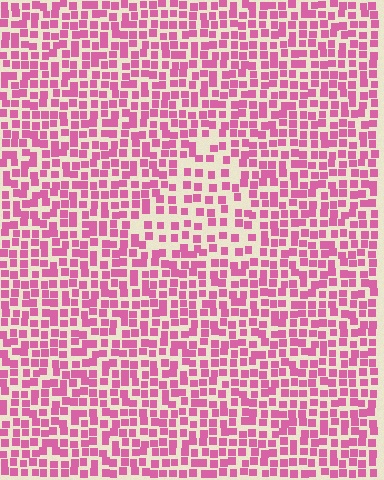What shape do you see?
I see a triangle.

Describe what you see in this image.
The image contains small pink elements arranged at two different densities. A triangle-shaped region is visible where the elements are less densely packed than the surrounding area.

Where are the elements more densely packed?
The elements are more densely packed outside the triangle boundary.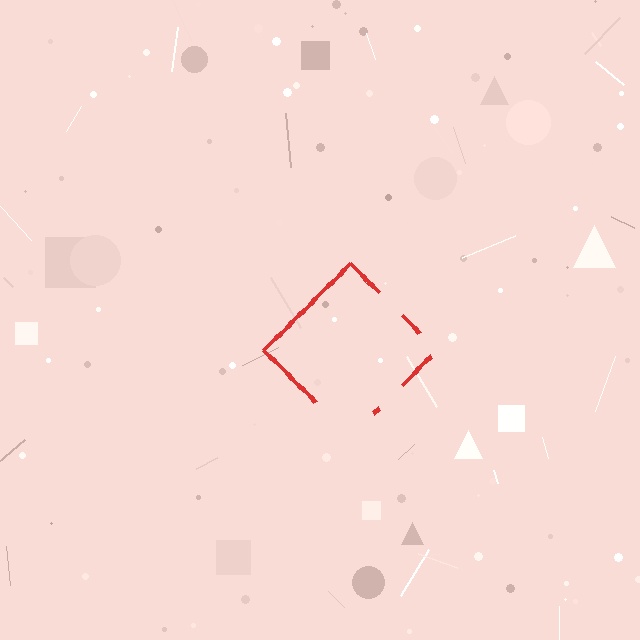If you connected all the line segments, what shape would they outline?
They would outline a diamond.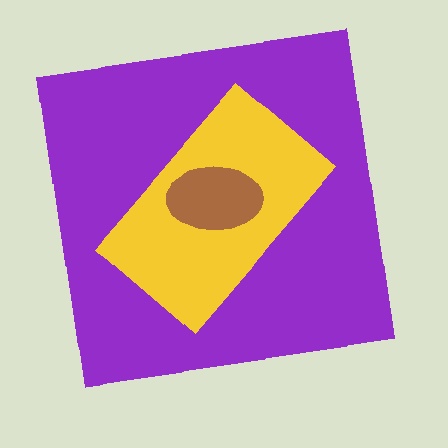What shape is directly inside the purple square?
The yellow rectangle.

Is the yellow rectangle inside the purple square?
Yes.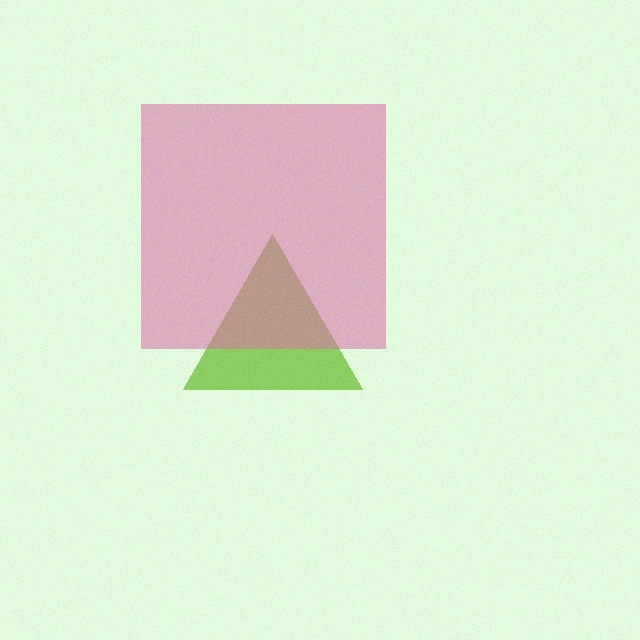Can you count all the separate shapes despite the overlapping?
Yes, there are 2 separate shapes.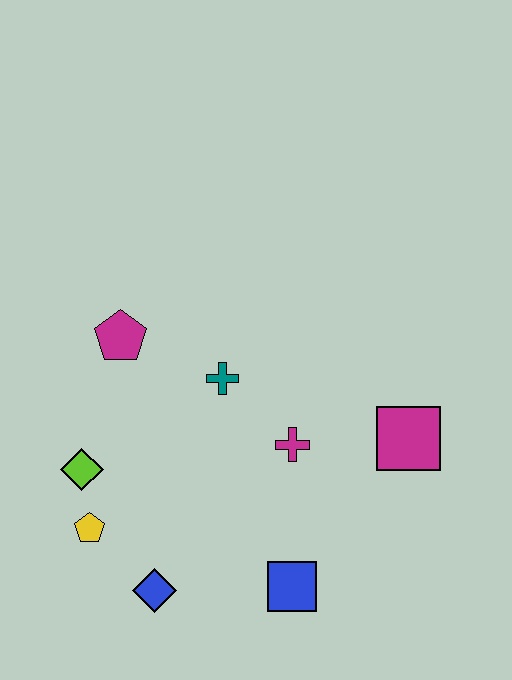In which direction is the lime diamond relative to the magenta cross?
The lime diamond is to the left of the magenta cross.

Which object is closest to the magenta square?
The magenta cross is closest to the magenta square.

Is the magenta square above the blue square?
Yes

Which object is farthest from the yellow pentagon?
The magenta square is farthest from the yellow pentagon.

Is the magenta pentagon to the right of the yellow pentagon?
Yes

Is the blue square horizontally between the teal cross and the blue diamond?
No